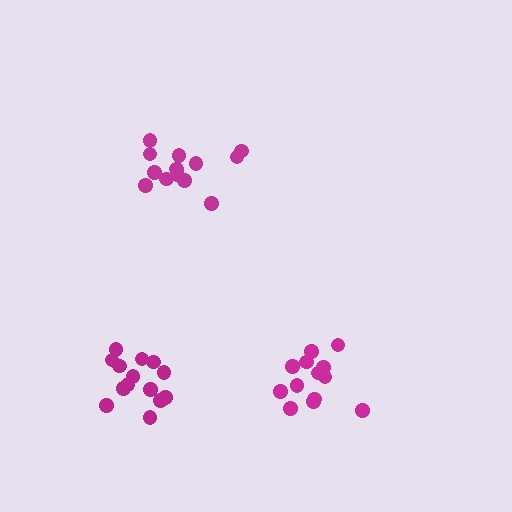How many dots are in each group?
Group 1: 13 dots, Group 2: 14 dots, Group 3: 13 dots (40 total).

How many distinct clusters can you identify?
There are 3 distinct clusters.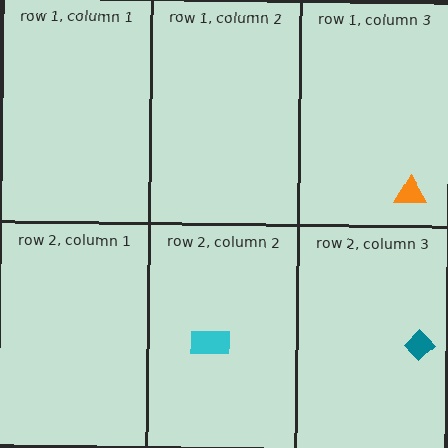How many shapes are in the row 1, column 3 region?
1.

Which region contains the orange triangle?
The row 1, column 3 region.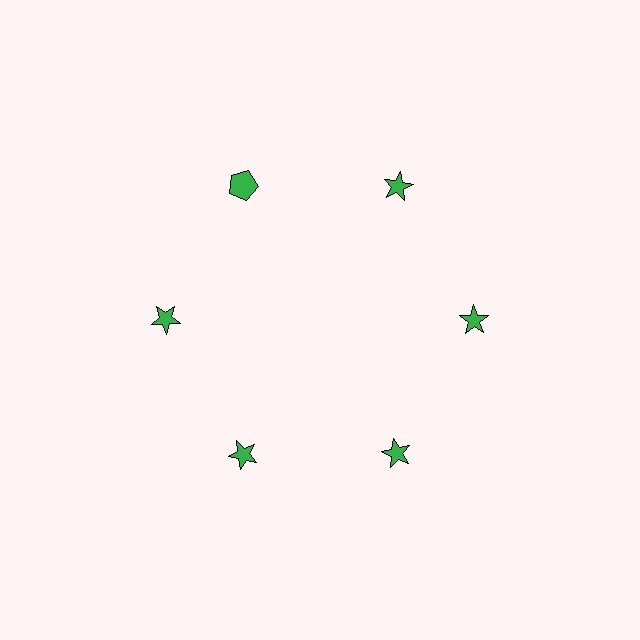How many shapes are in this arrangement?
There are 6 shapes arranged in a ring pattern.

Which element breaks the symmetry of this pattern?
The green pentagon at roughly the 11 o'clock position breaks the symmetry. All other shapes are green stars.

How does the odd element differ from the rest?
It has a different shape: pentagon instead of star.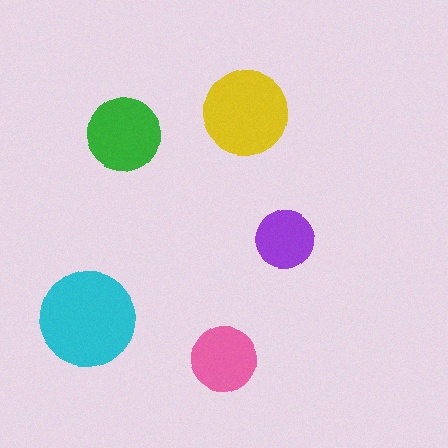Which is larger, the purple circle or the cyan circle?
The cyan one.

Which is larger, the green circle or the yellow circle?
The yellow one.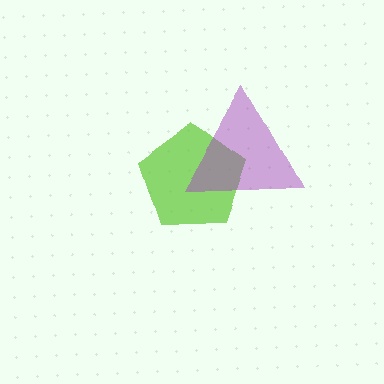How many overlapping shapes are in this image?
There are 2 overlapping shapes in the image.